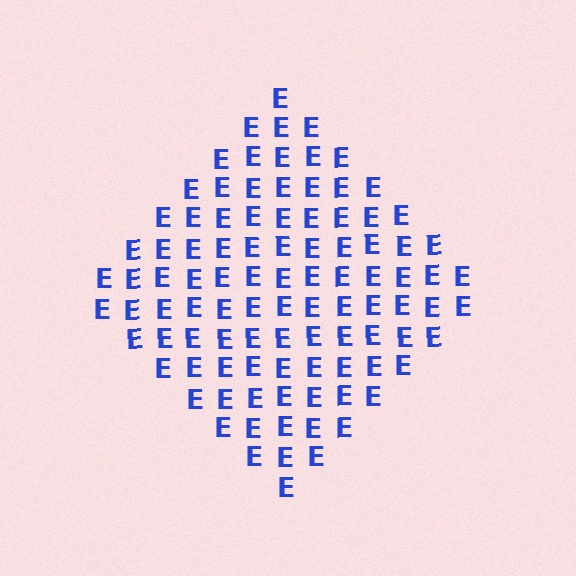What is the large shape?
The large shape is a diamond.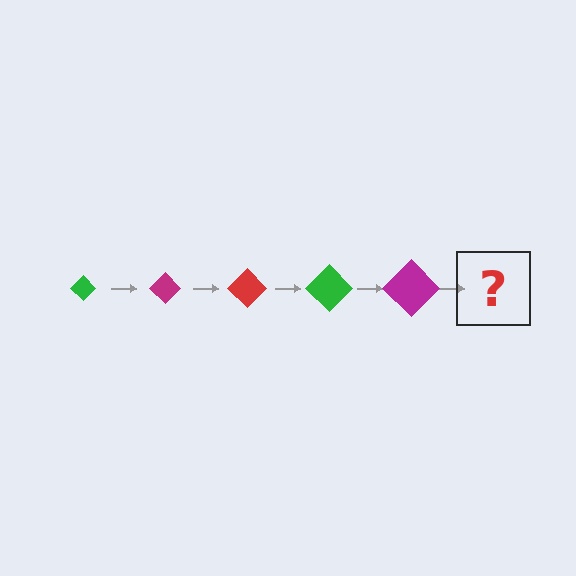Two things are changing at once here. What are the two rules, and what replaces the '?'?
The two rules are that the diamond grows larger each step and the color cycles through green, magenta, and red. The '?' should be a red diamond, larger than the previous one.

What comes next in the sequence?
The next element should be a red diamond, larger than the previous one.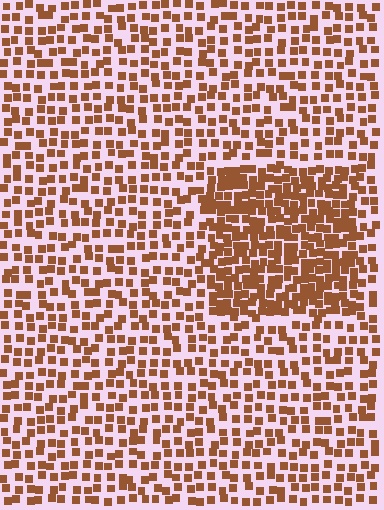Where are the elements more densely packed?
The elements are more densely packed inside the rectangle boundary.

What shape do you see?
I see a rectangle.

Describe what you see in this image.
The image contains small brown elements arranged at two different densities. A rectangle-shaped region is visible where the elements are more densely packed than the surrounding area.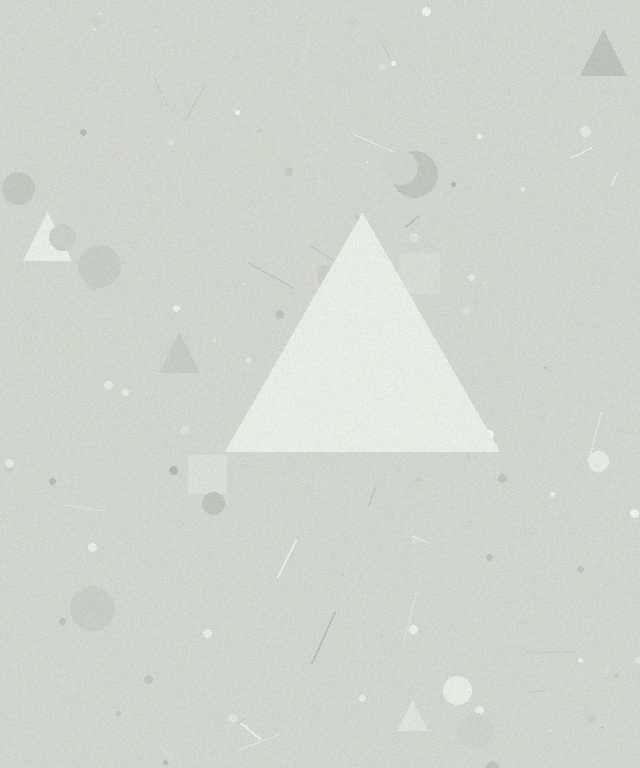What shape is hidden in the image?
A triangle is hidden in the image.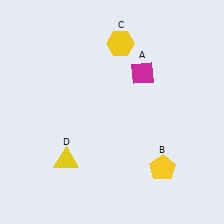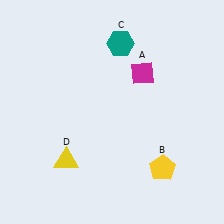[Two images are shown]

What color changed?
The hexagon (C) changed from yellow in Image 1 to teal in Image 2.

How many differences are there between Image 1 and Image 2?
There is 1 difference between the two images.